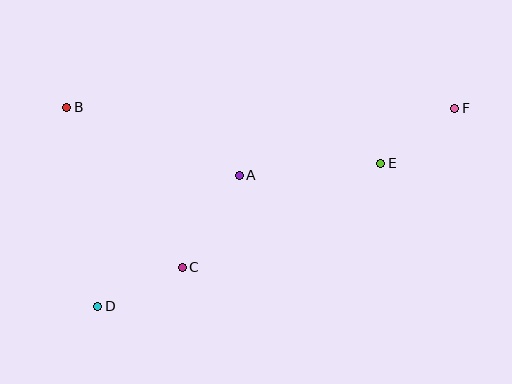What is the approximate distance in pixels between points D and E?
The distance between D and E is approximately 317 pixels.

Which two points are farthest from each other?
Points D and F are farthest from each other.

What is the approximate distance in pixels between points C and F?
The distance between C and F is approximately 315 pixels.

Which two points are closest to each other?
Points E and F are closest to each other.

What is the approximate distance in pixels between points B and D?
The distance between B and D is approximately 201 pixels.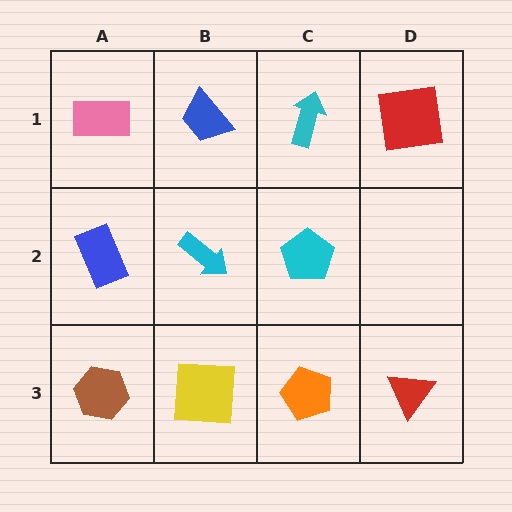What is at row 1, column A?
A pink rectangle.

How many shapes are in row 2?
3 shapes.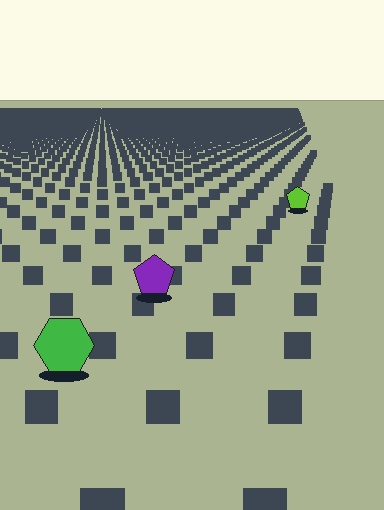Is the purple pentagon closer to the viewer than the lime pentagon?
Yes. The purple pentagon is closer — you can tell from the texture gradient: the ground texture is coarser near it.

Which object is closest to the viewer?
The green hexagon is closest. The texture marks near it are larger and more spread out.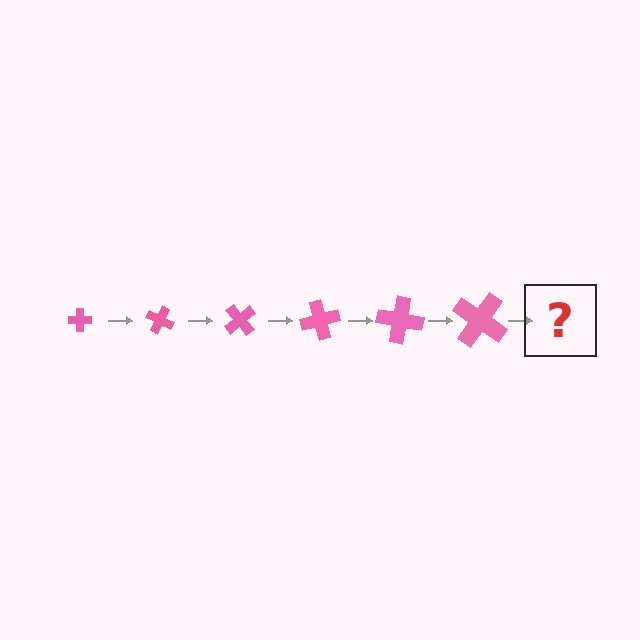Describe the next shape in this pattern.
It should be a cross, larger than the previous one and rotated 150 degrees from the start.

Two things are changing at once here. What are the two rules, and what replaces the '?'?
The two rules are that the cross grows larger each step and it rotates 25 degrees each step. The '?' should be a cross, larger than the previous one and rotated 150 degrees from the start.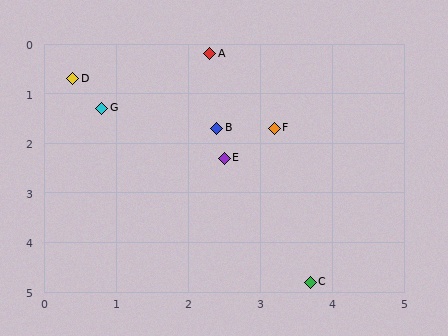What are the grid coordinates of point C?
Point C is at approximately (3.7, 4.8).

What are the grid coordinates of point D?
Point D is at approximately (0.4, 0.7).